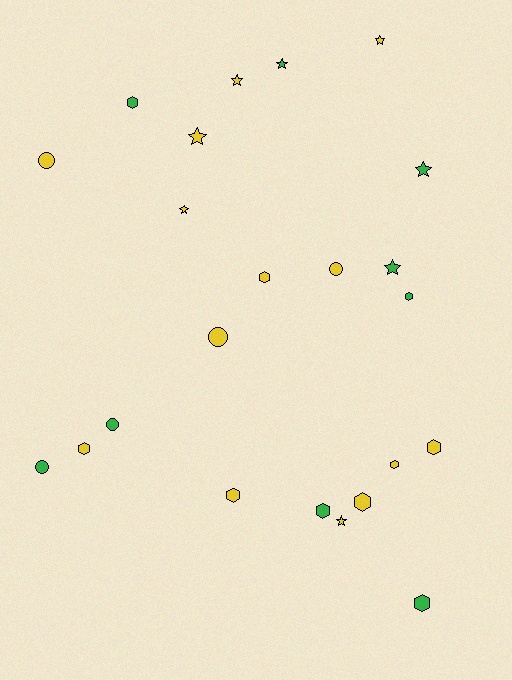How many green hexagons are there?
There are 4 green hexagons.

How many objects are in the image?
There are 23 objects.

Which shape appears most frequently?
Hexagon, with 10 objects.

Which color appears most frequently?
Yellow, with 14 objects.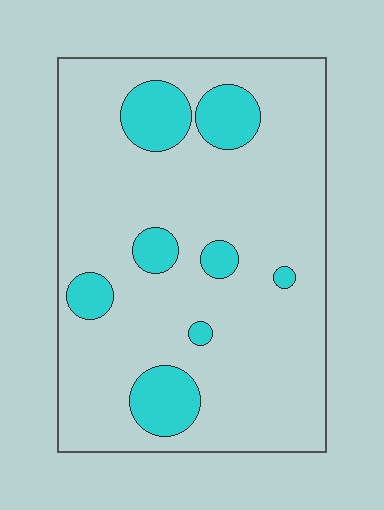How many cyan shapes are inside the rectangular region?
8.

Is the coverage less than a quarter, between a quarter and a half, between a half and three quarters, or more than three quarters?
Less than a quarter.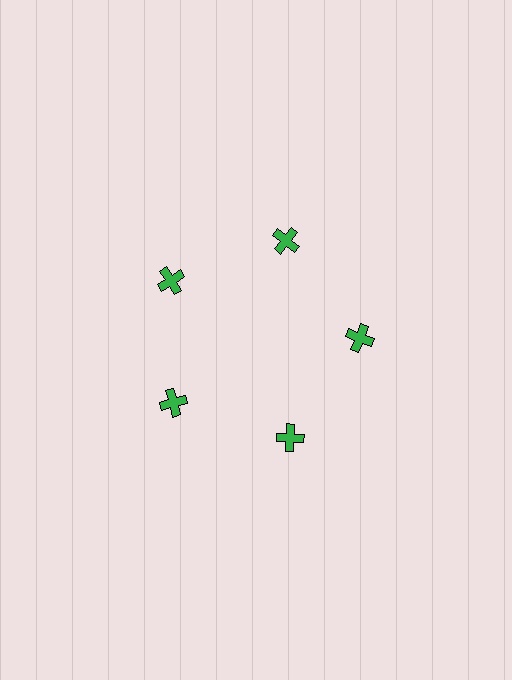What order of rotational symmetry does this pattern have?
This pattern has 5-fold rotational symmetry.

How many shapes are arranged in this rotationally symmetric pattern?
There are 5 shapes, arranged in 5 groups of 1.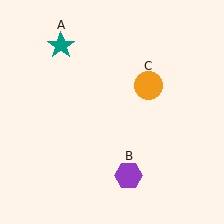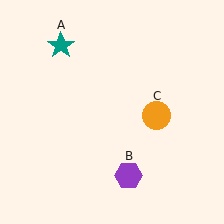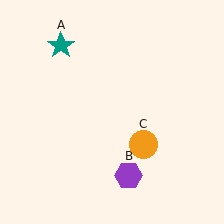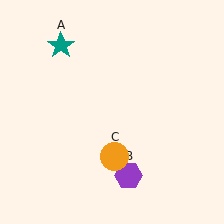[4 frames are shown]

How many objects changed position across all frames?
1 object changed position: orange circle (object C).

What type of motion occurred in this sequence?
The orange circle (object C) rotated clockwise around the center of the scene.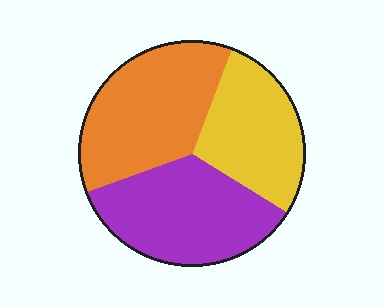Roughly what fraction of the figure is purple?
Purple covers about 35% of the figure.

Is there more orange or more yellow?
Orange.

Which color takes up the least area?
Yellow, at roughly 30%.